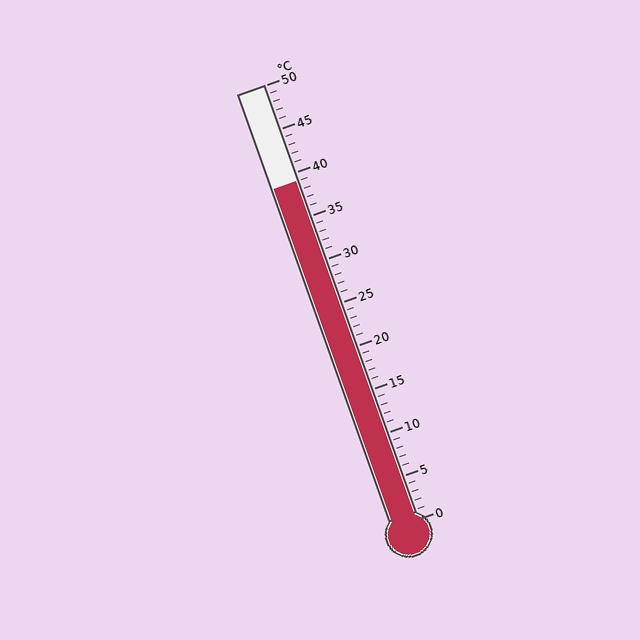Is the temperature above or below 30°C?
The temperature is above 30°C.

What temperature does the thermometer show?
The thermometer shows approximately 39°C.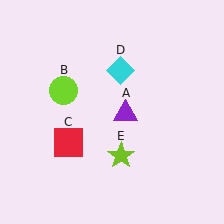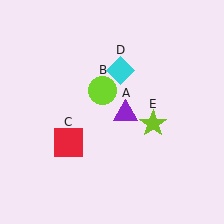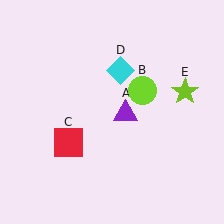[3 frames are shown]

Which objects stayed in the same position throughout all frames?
Purple triangle (object A) and red square (object C) and cyan diamond (object D) remained stationary.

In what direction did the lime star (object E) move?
The lime star (object E) moved up and to the right.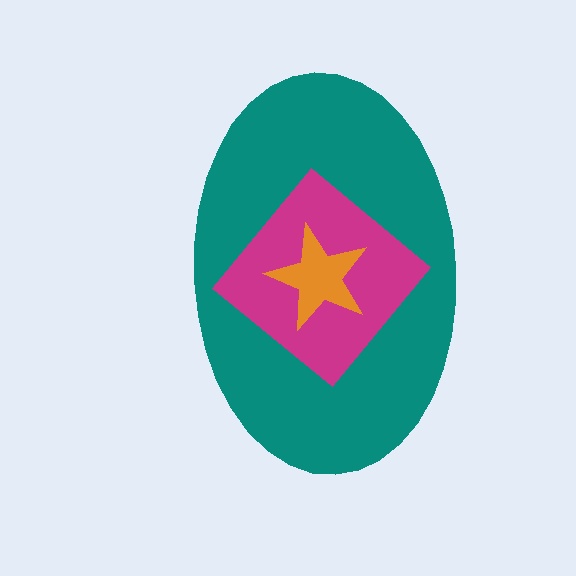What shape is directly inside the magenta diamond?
The orange star.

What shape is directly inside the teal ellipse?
The magenta diamond.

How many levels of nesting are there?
3.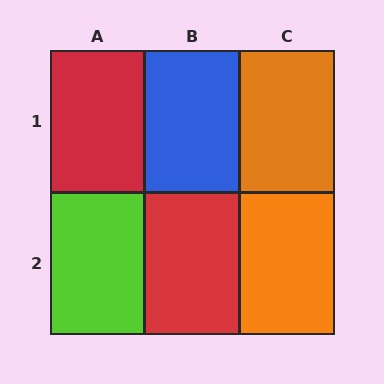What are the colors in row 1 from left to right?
Red, blue, orange.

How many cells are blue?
1 cell is blue.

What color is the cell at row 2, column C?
Orange.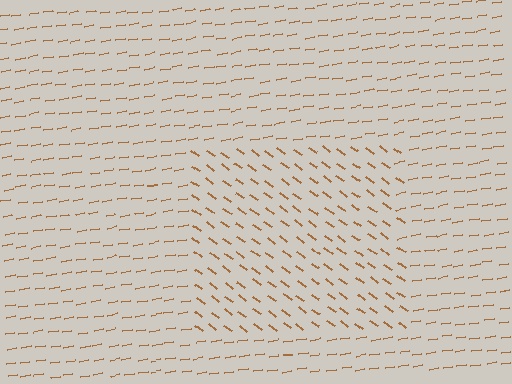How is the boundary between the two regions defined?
The boundary is defined purely by a change in line orientation (approximately 45 degrees difference). All lines are the same color and thickness.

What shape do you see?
I see a rectangle.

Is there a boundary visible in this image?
Yes, there is a texture boundary formed by a change in line orientation.